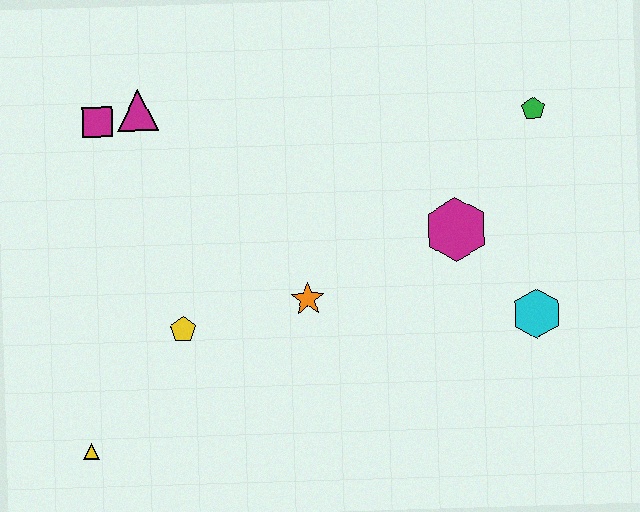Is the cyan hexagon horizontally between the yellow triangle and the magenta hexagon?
No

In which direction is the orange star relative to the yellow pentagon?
The orange star is to the right of the yellow pentagon.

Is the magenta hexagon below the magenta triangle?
Yes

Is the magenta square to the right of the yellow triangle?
Yes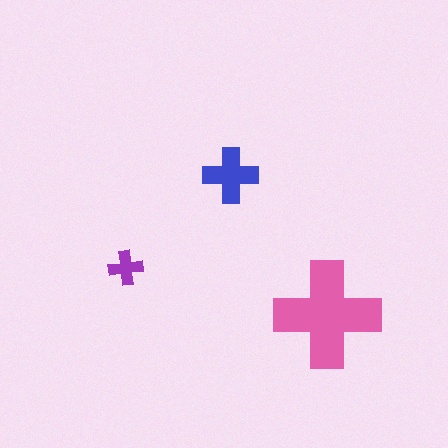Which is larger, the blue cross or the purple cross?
The blue one.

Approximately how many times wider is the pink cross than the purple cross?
About 3 times wider.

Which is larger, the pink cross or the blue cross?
The pink one.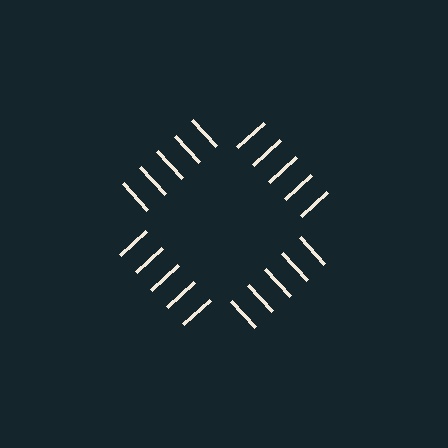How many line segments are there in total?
20 — 5 along each of the 4 edges.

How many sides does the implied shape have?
4 sides — the line-ends trace a square.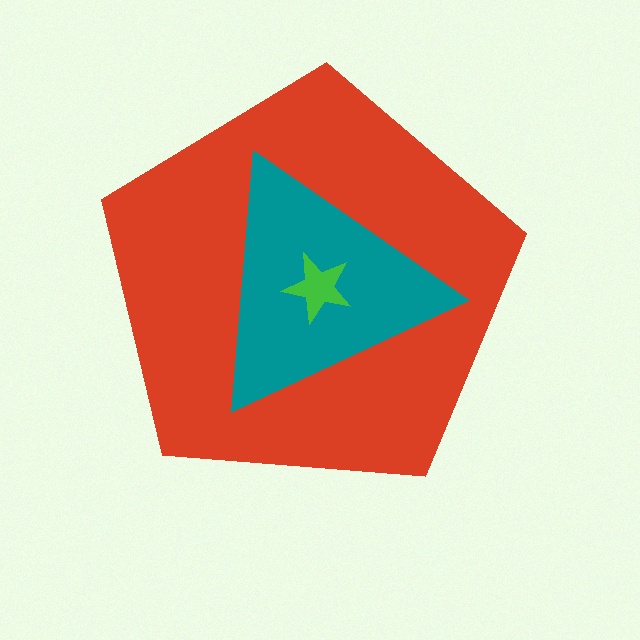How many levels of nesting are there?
3.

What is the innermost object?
The green star.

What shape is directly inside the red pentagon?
The teal triangle.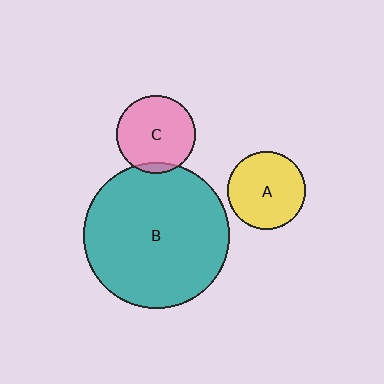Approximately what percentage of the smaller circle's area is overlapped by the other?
Approximately 10%.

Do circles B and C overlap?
Yes.